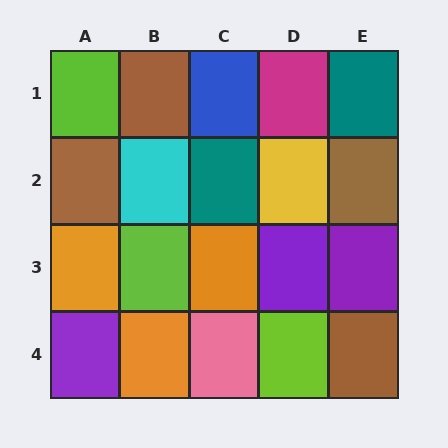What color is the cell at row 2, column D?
Yellow.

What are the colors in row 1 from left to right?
Lime, brown, blue, magenta, teal.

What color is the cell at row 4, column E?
Brown.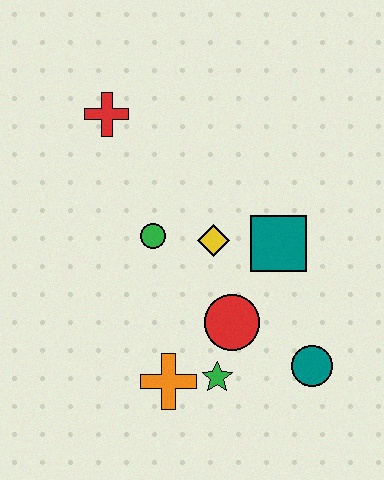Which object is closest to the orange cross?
The green star is closest to the orange cross.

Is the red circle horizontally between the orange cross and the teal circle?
Yes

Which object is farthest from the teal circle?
The red cross is farthest from the teal circle.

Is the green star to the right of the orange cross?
Yes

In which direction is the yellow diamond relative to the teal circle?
The yellow diamond is above the teal circle.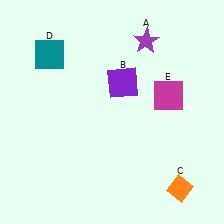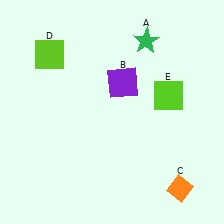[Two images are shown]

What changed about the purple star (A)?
In Image 1, A is purple. In Image 2, it changed to green.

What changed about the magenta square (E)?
In Image 1, E is magenta. In Image 2, it changed to lime.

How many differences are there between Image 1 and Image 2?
There are 3 differences between the two images.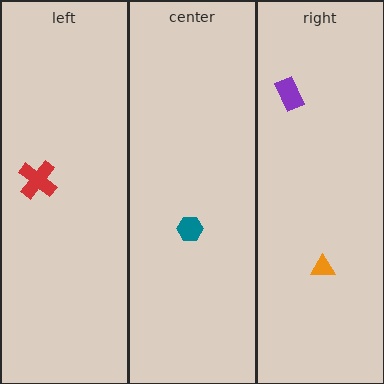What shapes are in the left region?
The red cross.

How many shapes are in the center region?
1.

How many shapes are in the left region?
1.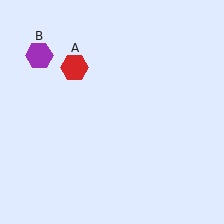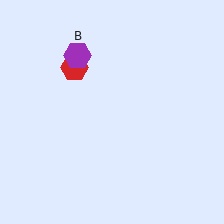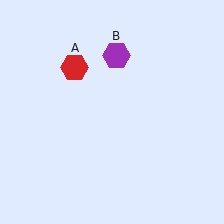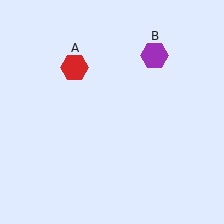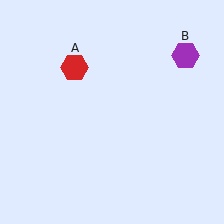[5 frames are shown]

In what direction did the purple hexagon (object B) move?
The purple hexagon (object B) moved right.